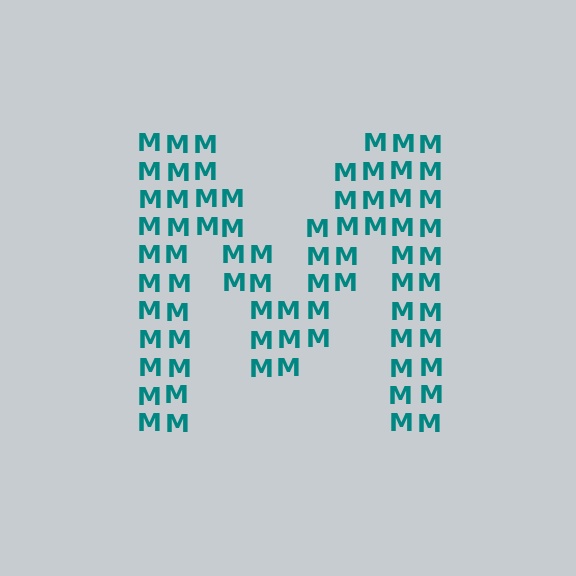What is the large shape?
The large shape is the letter M.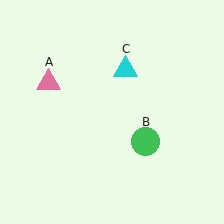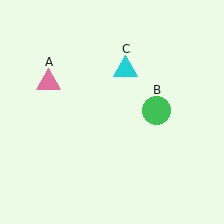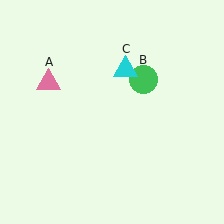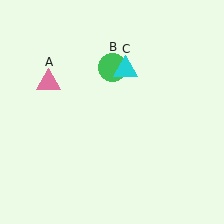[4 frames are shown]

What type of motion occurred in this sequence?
The green circle (object B) rotated counterclockwise around the center of the scene.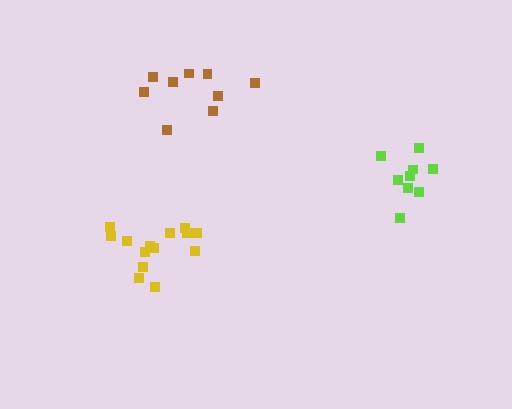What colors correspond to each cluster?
The clusters are colored: yellow, brown, lime.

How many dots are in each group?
Group 1: 14 dots, Group 2: 9 dots, Group 3: 9 dots (32 total).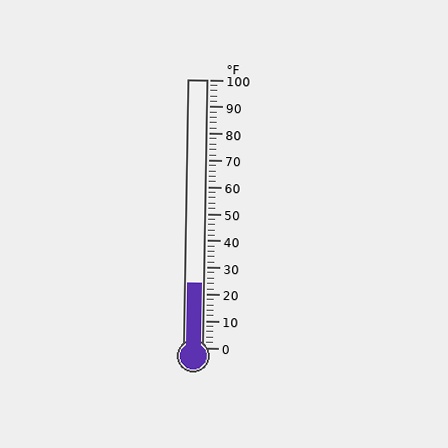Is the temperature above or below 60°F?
The temperature is below 60°F.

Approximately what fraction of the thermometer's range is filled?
The thermometer is filled to approximately 25% of its range.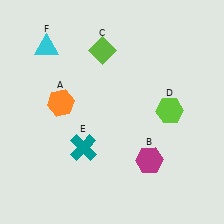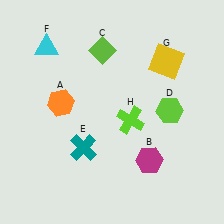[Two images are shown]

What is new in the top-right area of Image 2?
A yellow square (G) was added in the top-right area of Image 2.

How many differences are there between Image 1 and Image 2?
There are 2 differences between the two images.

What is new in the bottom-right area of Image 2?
A lime cross (H) was added in the bottom-right area of Image 2.